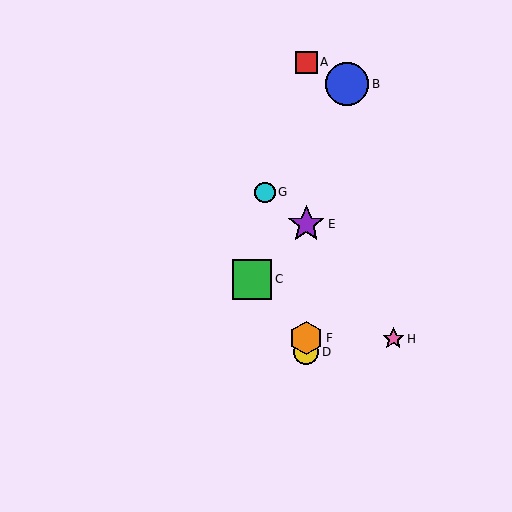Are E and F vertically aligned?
Yes, both are at x≈306.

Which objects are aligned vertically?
Objects A, D, E, F are aligned vertically.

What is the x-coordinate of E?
Object E is at x≈306.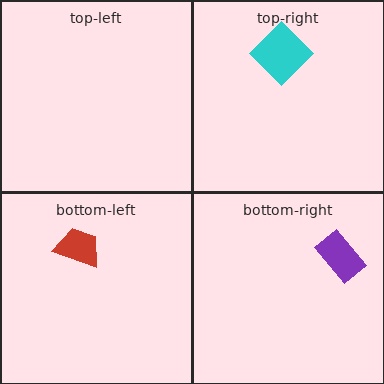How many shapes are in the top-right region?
1.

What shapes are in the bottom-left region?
The red trapezoid.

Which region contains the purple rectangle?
The bottom-right region.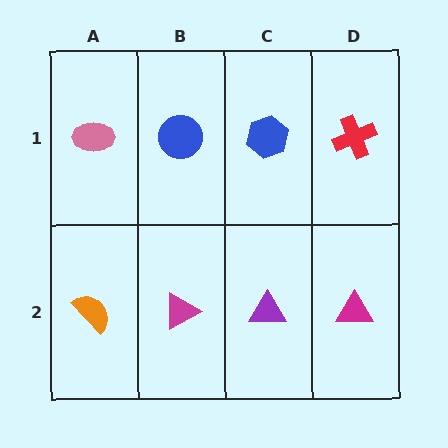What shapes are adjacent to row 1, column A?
An orange semicircle (row 2, column A), a blue circle (row 1, column B).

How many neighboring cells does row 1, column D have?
2.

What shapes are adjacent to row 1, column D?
A magenta triangle (row 2, column D), a blue hexagon (row 1, column C).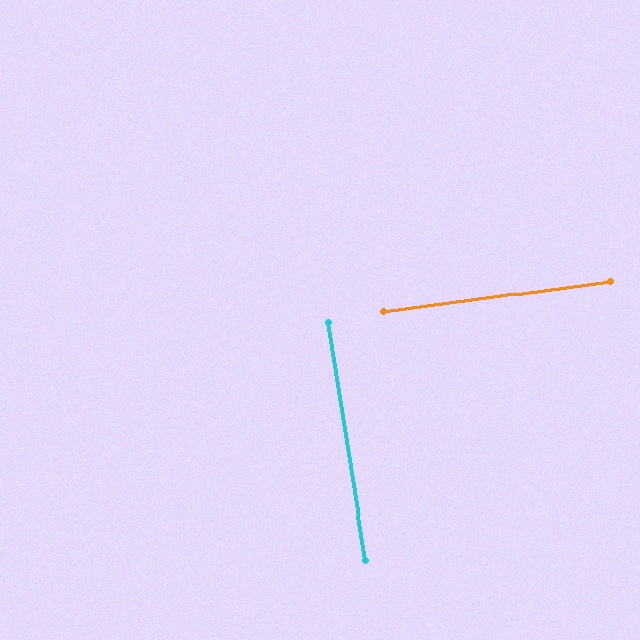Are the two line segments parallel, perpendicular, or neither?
Perpendicular — they meet at approximately 89°.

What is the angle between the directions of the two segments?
Approximately 89 degrees.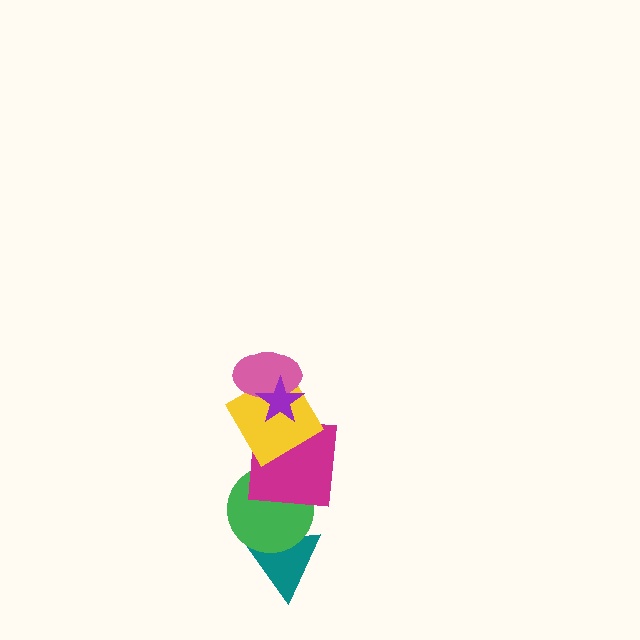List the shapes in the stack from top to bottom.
From top to bottom: the purple star, the pink ellipse, the yellow diamond, the magenta square, the green circle, the teal triangle.